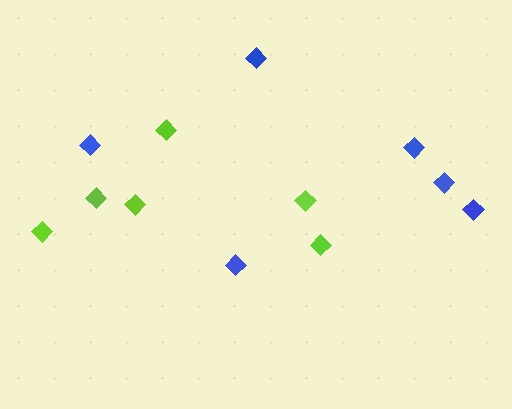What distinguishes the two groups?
There are 2 groups: one group of blue diamonds (6) and one group of lime diamonds (6).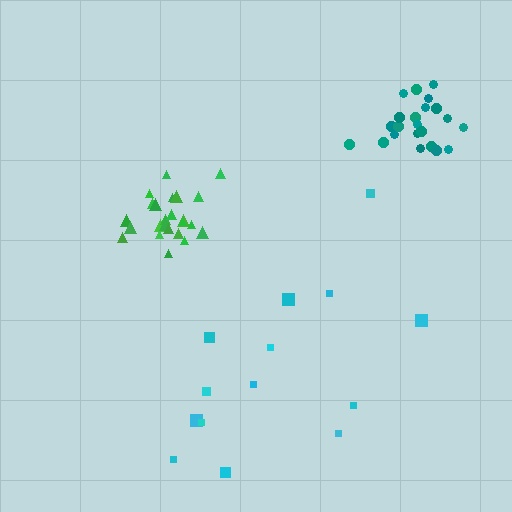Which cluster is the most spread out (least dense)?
Cyan.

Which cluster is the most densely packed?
Green.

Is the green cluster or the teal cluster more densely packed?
Green.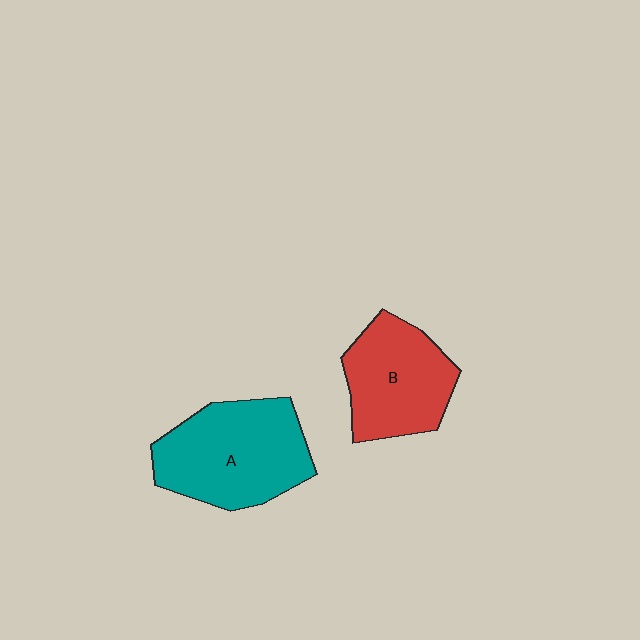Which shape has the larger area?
Shape A (teal).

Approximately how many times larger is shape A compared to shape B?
Approximately 1.3 times.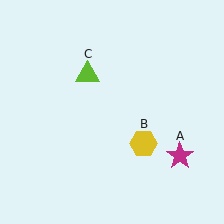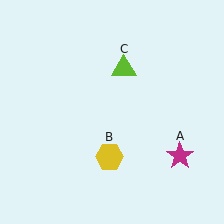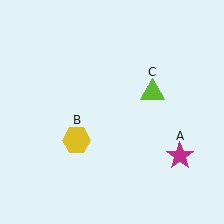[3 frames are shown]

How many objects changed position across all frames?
2 objects changed position: yellow hexagon (object B), lime triangle (object C).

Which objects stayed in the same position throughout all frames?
Magenta star (object A) remained stationary.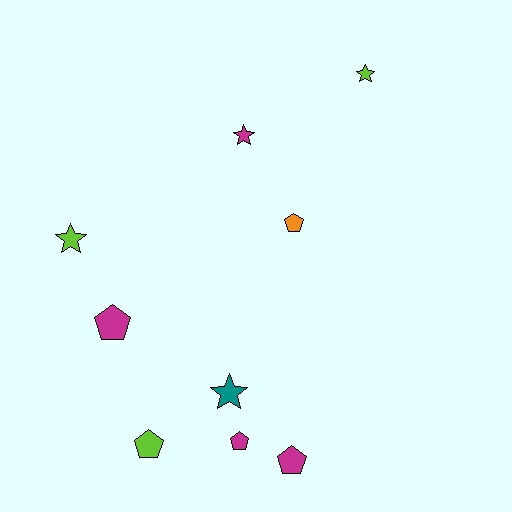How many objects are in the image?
There are 9 objects.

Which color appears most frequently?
Magenta, with 4 objects.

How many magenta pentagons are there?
There are 3 magenta pentagons.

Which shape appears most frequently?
Pentagon, with 5 objects.